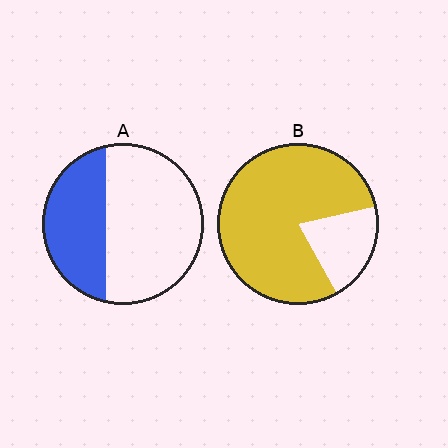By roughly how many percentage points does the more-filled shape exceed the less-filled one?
By roughly 45 percentage points (B over A).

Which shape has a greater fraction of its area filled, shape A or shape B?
Shape B.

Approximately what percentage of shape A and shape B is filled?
A is approximately 35% and B is approximately 80%.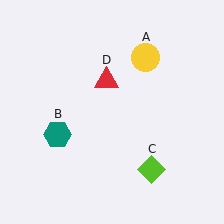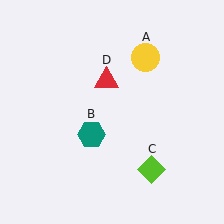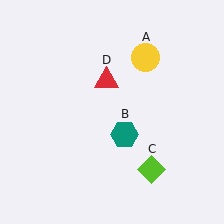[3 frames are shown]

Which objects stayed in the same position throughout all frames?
Yellow circle (object A) and lime diamond (object C) and red triangle (object D) remained stationary.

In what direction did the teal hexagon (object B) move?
The teal hexagon (object B) moved right.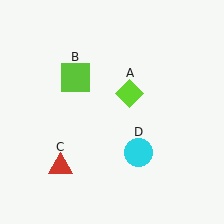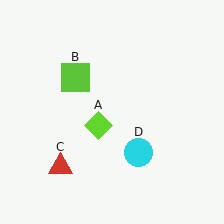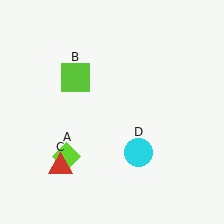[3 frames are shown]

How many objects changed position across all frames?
1 object changed position: lime diamond (object A).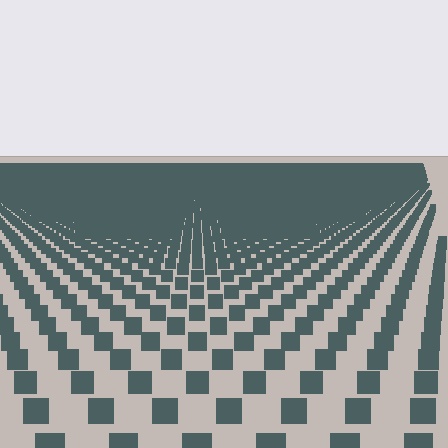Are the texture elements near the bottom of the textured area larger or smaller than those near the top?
Larger. Near the bottom, elements are closer to the viewer and appear at a bigger on-screen size.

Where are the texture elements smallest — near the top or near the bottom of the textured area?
Near the top.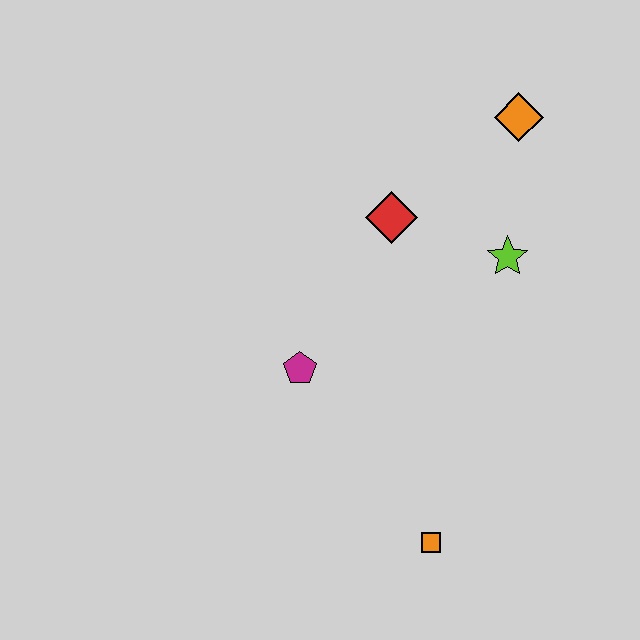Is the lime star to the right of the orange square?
Yes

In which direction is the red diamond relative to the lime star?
The red diamond is to the left of the lime star.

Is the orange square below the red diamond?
Yes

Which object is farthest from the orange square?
The orange diamond is farthest from the orange square.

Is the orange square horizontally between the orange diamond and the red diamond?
Yes